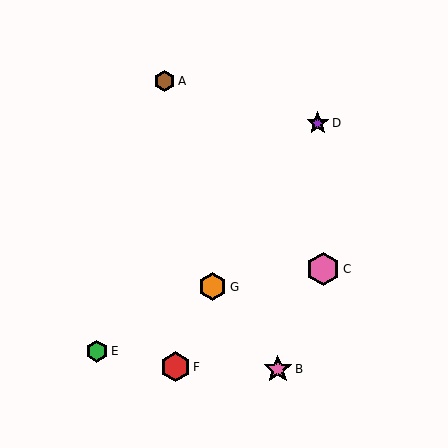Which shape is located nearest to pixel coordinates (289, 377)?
The pink star (labeled B) at (278, 369) is nearest to that location.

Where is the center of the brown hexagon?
The center of the brown hexagon is at (165, 81).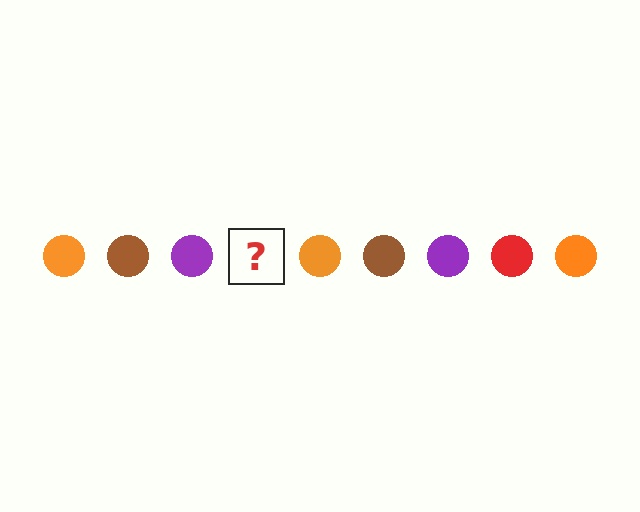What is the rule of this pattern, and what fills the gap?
The rule is that the pattern cycles through orange, brown, purple, red circles. The gap should be filled with a red circle.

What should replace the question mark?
The question mark should be replaced with a red circle.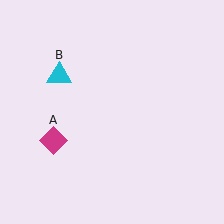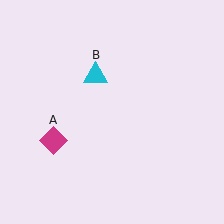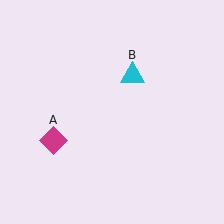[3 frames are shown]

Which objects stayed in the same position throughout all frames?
Magenta diamond (object A) remained stationary.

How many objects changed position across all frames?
1 object changed position: cyan triangle (object B).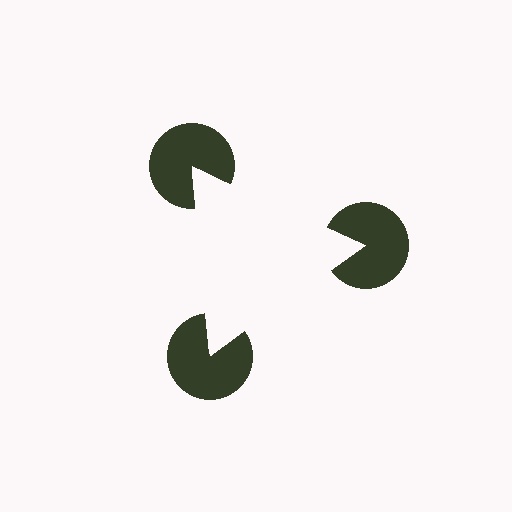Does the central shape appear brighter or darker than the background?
It typically appears slightly brighter than the background, even though no actual brightness change is drawn.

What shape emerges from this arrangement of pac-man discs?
An illusory triangle — its edges are inferred from the aligned wedge cuts in the pac-man discs, not physically drawn.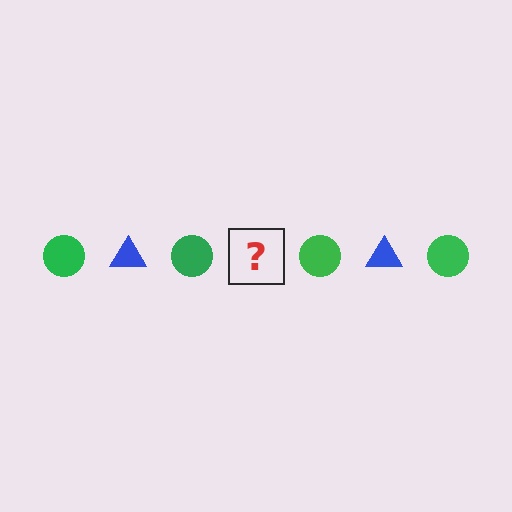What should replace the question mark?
The question mark should be replaced with a blue triangle.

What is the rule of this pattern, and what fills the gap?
The rule is that the pattern alternates between green circle and blue triangle. The gap should be filled with a blue triangle.